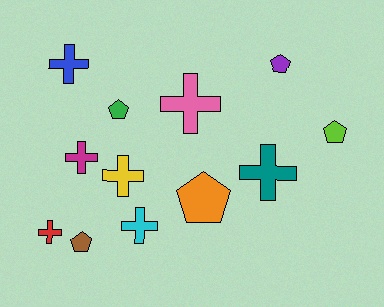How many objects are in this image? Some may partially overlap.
There are 12 objects.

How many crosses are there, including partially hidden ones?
There are 7 crosses.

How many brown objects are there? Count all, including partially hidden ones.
There is 1 brown object.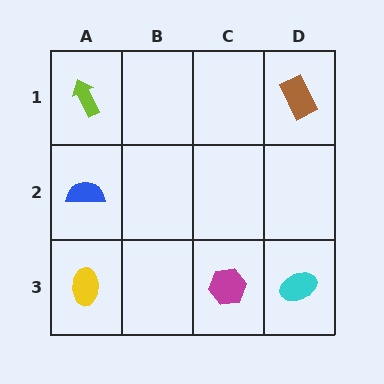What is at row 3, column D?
A cyan ellipse.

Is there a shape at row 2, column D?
No, that cell is empty.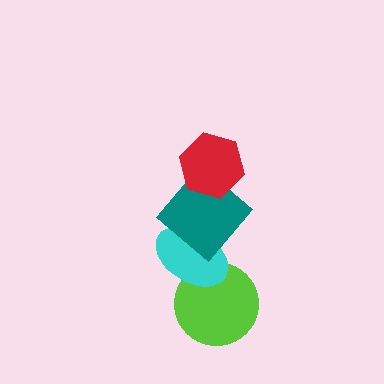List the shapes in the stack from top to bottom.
From top to bottom: the red hexagon, the teal diamond, the cyan ellipse, the lime circle.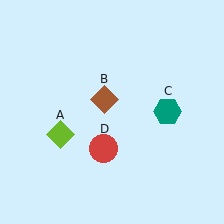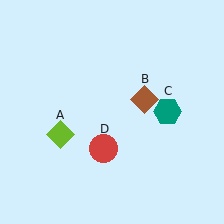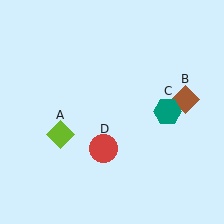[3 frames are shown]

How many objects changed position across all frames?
1 object changed position: brown diamond (object B).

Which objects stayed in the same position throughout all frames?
Lime diamond (object A) and teal hexagon (object C) and red circle (object D) remained stationary.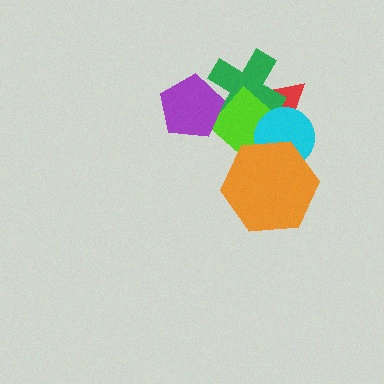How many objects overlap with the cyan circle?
3 objects overlap with the cyan circle.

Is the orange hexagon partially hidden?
No, no other shape covers it.